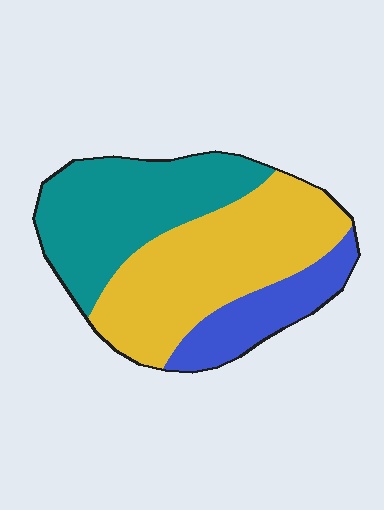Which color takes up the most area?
Yellow, at roughly 45%.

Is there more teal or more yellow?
Yellow.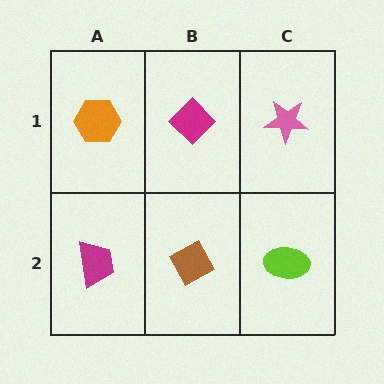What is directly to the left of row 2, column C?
A brown diamond.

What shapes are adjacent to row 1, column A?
A magenta trapezoid (row 2, column A), a magenta diamond (row 1, column B).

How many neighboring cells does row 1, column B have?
3.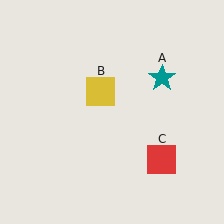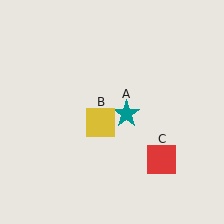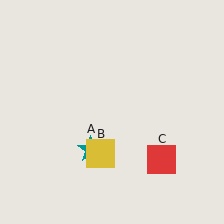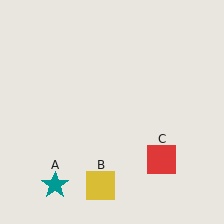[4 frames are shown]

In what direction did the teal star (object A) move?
The teal star (object A) moved down and to the left.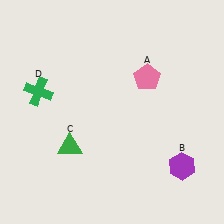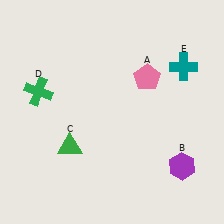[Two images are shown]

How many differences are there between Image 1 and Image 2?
There is 1 difference between the two images.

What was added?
A teal cross (E) was added in Image 2.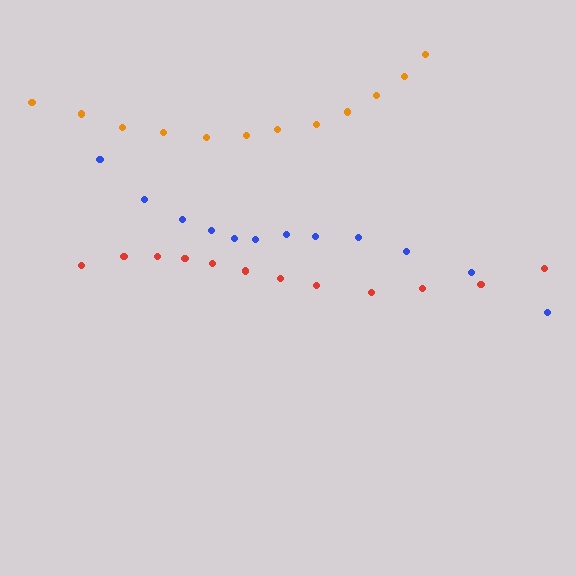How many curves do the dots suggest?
There are 3 distinct paths.